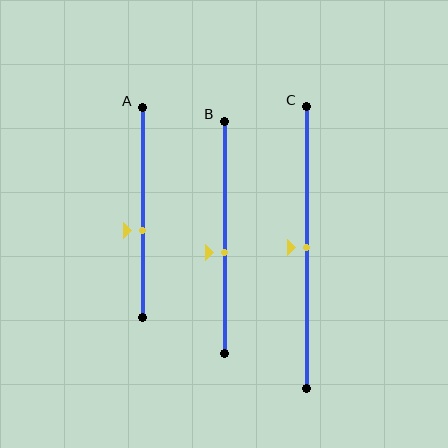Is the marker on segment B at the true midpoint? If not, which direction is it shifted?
No, the marker on segment B is shifted downward by about 6% of the segment length.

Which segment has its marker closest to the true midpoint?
Segment C has its marker closest to the true midpoint.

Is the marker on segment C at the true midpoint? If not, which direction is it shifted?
Yes, the marker on segment C is at the true midpoint.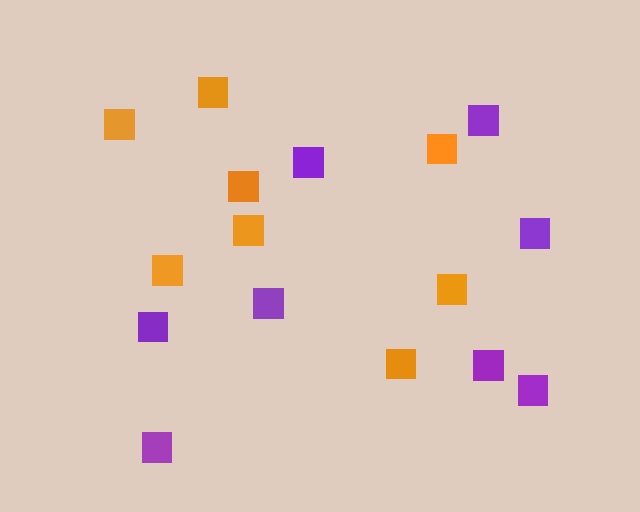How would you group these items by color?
There are 2 groups: one group of orange squares (8) and one group of purple squares (8).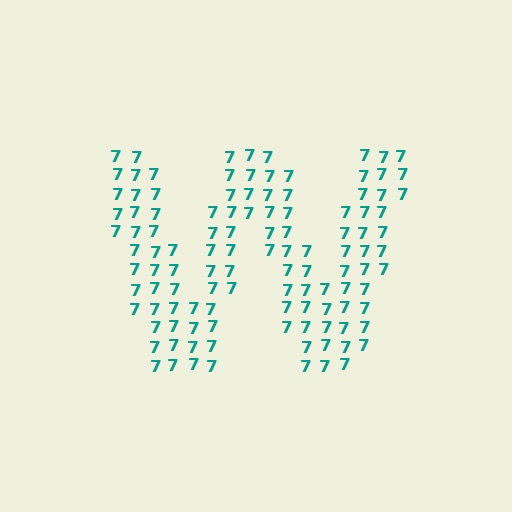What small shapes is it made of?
It is made of small digit 7's.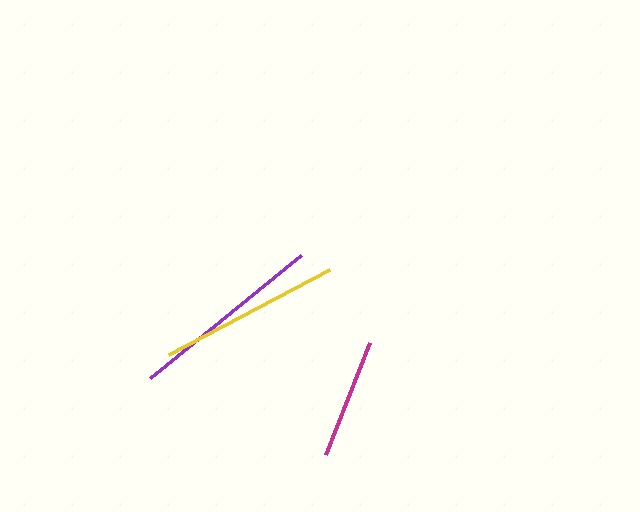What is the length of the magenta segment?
The magenta segment is approximately 121 pixels long.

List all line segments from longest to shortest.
From longest to shortest: purple, yellow, magenta.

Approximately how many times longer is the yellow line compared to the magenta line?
The yellow line is approximately 1.5 times the length of the magenta line.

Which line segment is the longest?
The purple line is the longest at approximately 195 pixels.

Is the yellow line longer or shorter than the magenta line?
The yellow line is longer than the magenta line.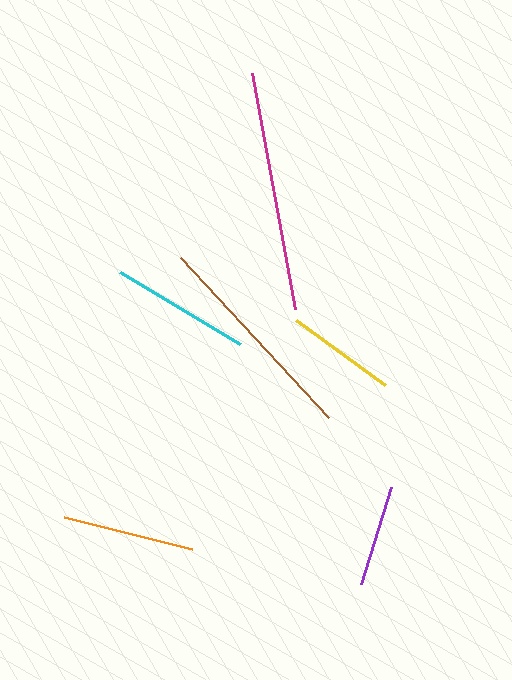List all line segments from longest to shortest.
From longest to shortest: magenta, brown, cyan, orange, yellow, purple.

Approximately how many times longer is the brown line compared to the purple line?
The brown line is approximately 2.2 times the length of the purple line.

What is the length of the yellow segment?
The yellow segment is approximately 111 pixels long.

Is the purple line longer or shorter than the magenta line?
The magenta line is longer than the purple line.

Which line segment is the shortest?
The purple line is the shortest at approximately 101 pixels.